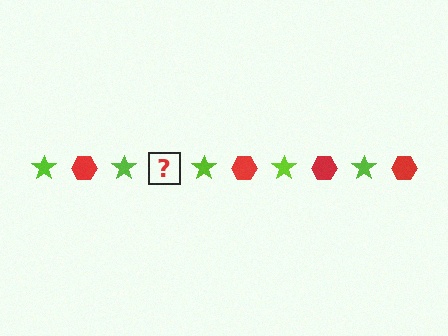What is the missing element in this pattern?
The missing element is a red hexagon.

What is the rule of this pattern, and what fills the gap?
The rule is that the pattern alternates between lime star and red hexagon. The gap should be filled with a red hexagon.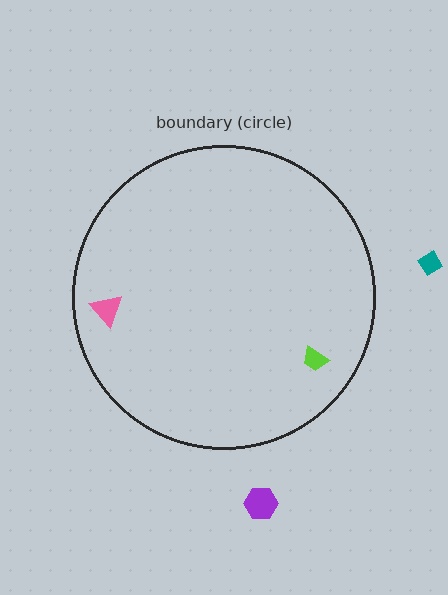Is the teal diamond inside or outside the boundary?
Outside.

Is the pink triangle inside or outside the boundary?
Inside.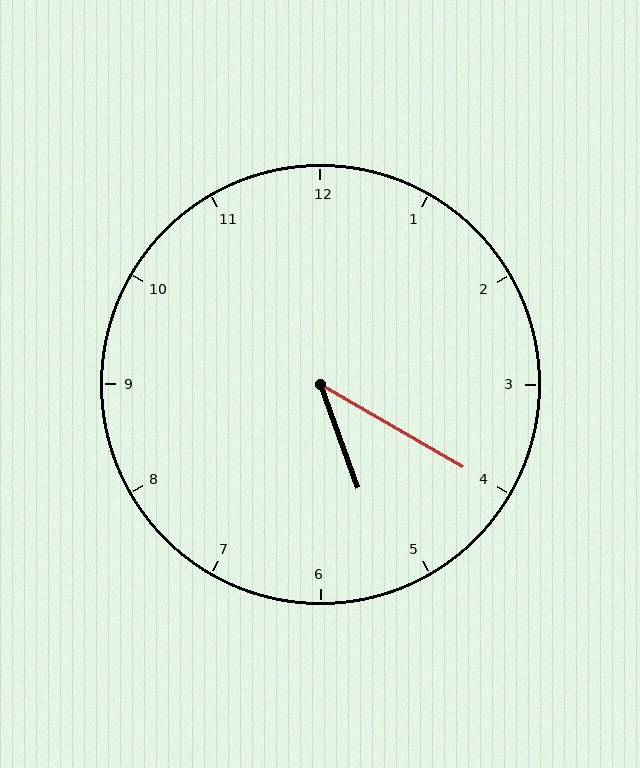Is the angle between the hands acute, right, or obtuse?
It is acute.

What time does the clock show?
5:20.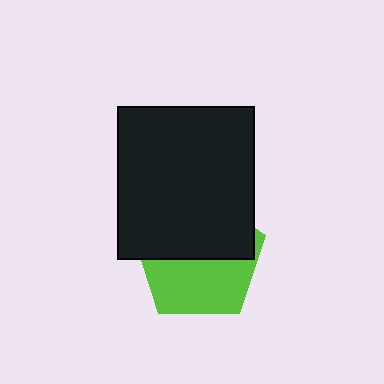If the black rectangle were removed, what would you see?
You would see the complete lime pentagon.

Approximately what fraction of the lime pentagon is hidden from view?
Roughly 52% of the lime pentagon is hidden behind the black rectangle.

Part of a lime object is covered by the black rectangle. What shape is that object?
It is a pentagon.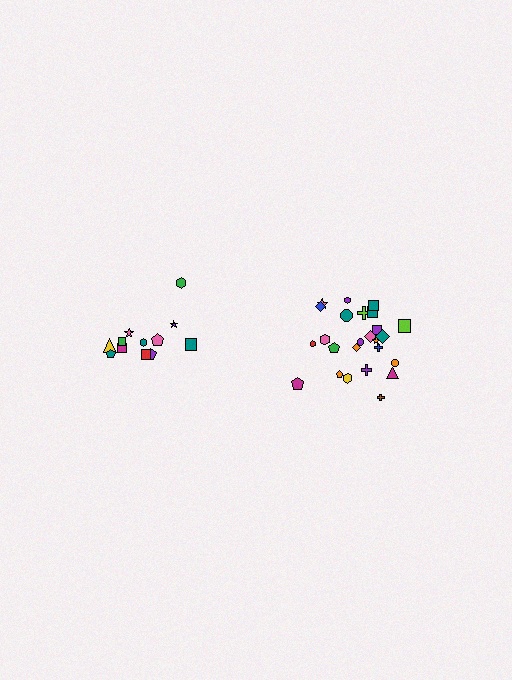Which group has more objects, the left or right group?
The right group.